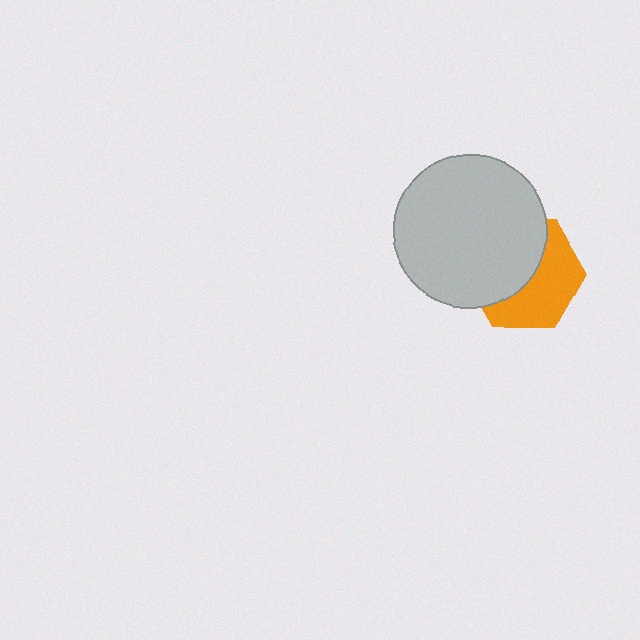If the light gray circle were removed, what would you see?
You would see the complete orange hexagon.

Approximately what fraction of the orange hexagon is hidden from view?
Roughly 51% of the orange hexagon is hidden behind the light gray circle.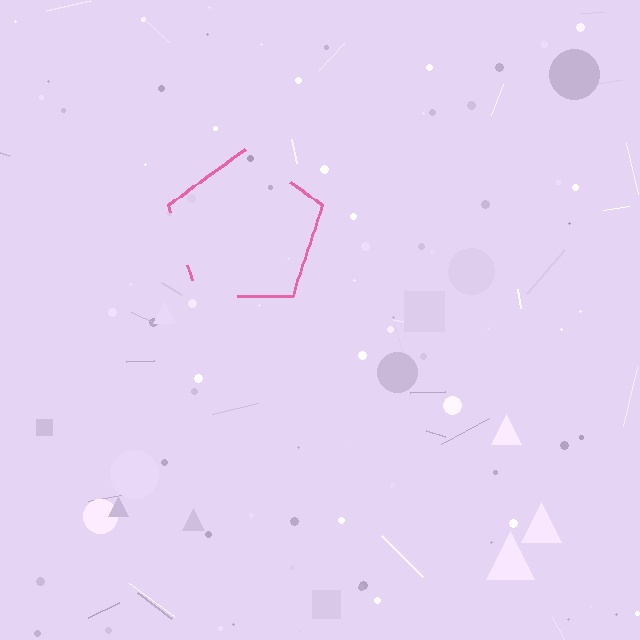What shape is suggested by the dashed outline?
The dashed outline suggests a pentagon.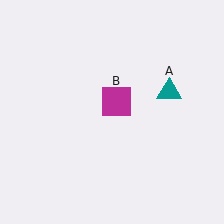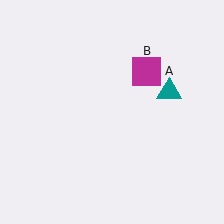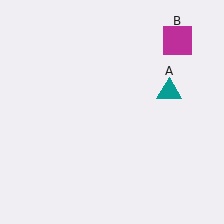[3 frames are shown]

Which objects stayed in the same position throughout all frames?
Teal triangle (object A) remained stationary.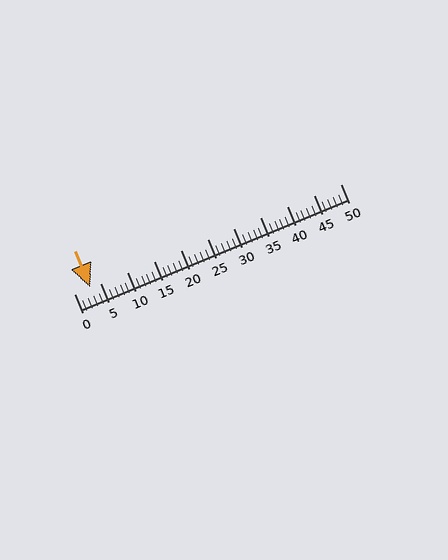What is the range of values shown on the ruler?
The ruler shows values from 0 to 50.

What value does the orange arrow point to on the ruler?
The orange arrow points to approximately 3.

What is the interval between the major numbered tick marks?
The major tick marks are spaced 5 units apart.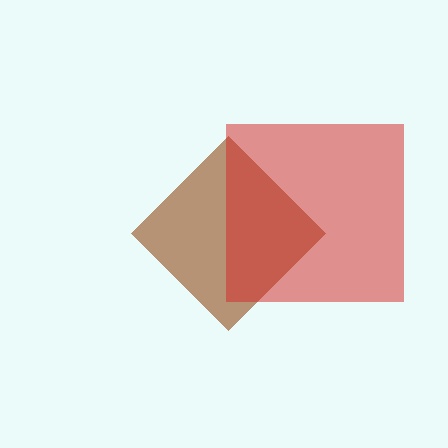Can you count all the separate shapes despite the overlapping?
Yes, there are 2 separate shapes.